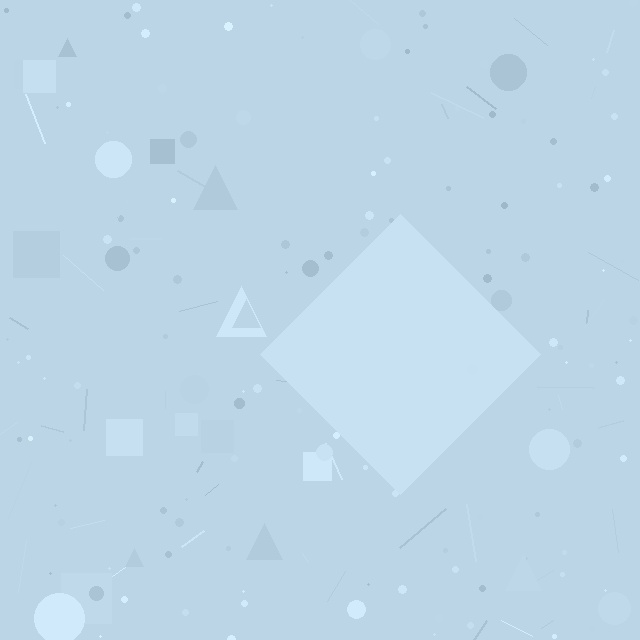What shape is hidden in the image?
A diamond is hidden in the image.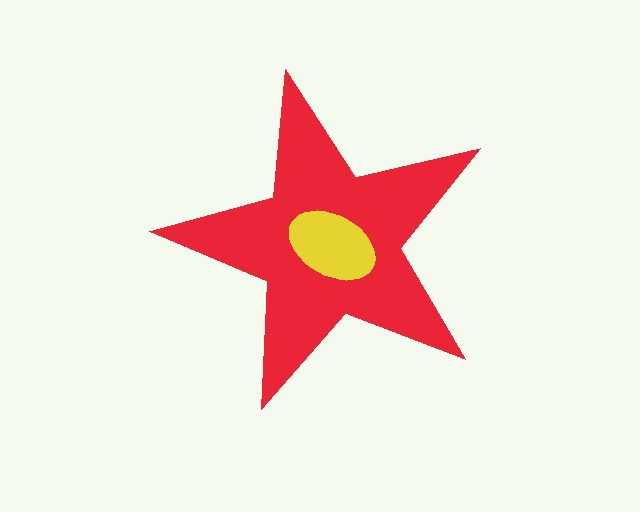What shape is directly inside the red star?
The yellow ellipse.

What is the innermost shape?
The yellow ellipse.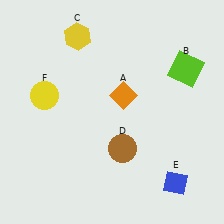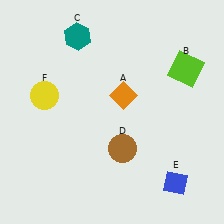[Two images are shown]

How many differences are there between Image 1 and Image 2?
There is 1 difference between the two images.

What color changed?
The hexagon (C) changed from yellow in Image 1 to teal in Image 2.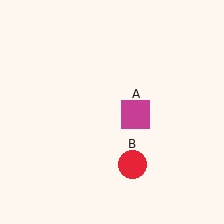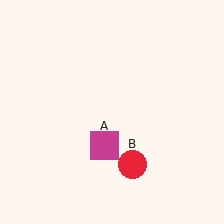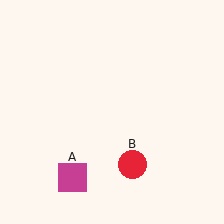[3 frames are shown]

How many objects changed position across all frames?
1 object changed position: magenta square (object A).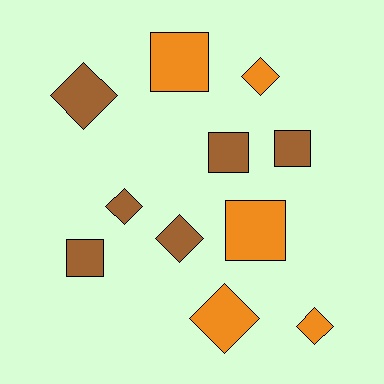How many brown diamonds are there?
There are 3 brown diamonds.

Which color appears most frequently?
Brown, with 6 objects.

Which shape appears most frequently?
Diamond, with 6 objects.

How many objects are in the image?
There are 11 objects.